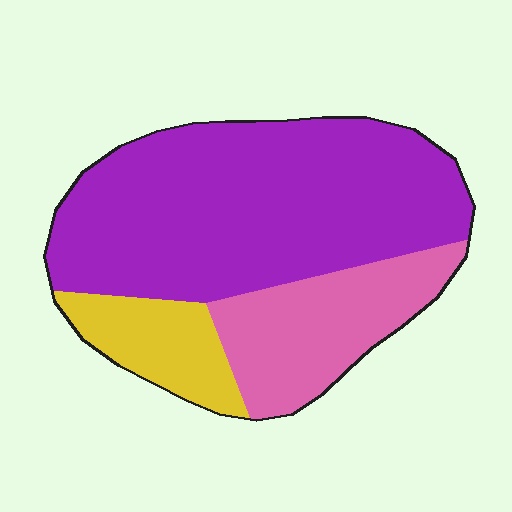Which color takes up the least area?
Yellow, at roughly 15%.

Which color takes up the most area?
Purple, at roughly 65%.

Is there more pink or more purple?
Purple.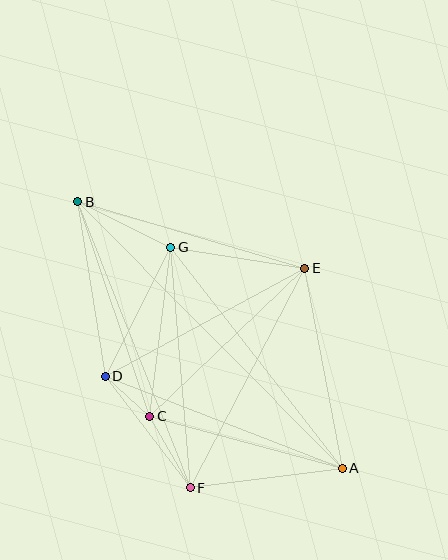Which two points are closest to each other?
Points C and D are closest to each other.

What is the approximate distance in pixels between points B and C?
The distance between B and C is approximately 226 pixels.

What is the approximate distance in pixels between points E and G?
The distance between E and G is approximately 136 pixels.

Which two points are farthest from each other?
Points A and B are farthest from each other.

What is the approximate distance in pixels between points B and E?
The distance between B and E is approximately 236 pixels.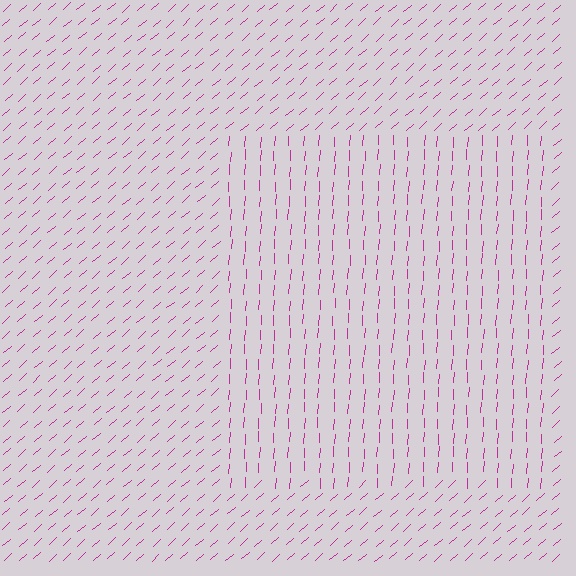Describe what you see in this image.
The image is filled with small magenta line segments. A rectangle region in the image has lines oriented differently from the surrounding lines, creating a visible texture boundary.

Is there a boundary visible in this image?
Yes, there is a texture boundary formed by a change in line orientation.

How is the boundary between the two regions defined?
The boundary is defined purely by a change in line orientation (approximately 45 degrees difference). All lines are the same color and thickness.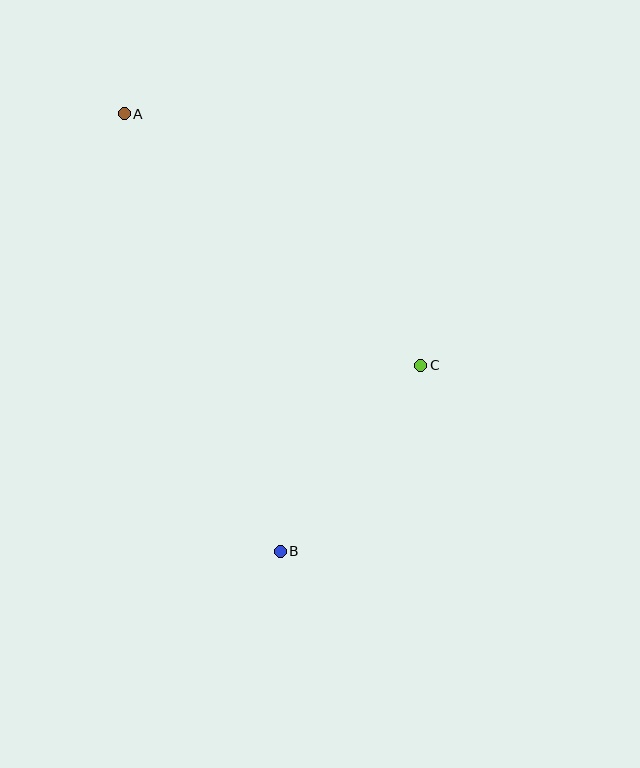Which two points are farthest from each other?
Points A and B are farthest from each other.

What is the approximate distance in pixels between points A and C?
The distance between A and C is approximately 389 pixels.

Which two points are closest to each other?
Points B and C are closest to each other.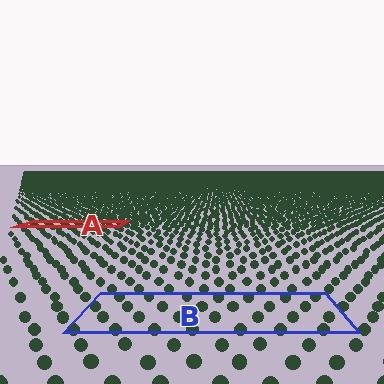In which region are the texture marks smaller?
The texture marks are smaller in region A, because it is farther away.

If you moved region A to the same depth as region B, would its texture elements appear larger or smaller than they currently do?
They would appear larger. At a closer depth, the same texture elements are projected at a bigger on-screen size.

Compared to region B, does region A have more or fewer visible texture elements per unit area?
Region A has more texture elements per unit area — they are packed more densely because it is farther away.